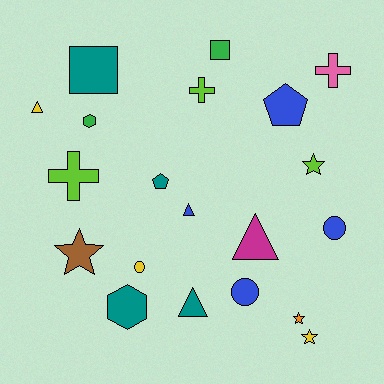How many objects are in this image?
There are 20 objects.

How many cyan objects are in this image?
There are no cyan objects.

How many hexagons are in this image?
There are 2 hexagons.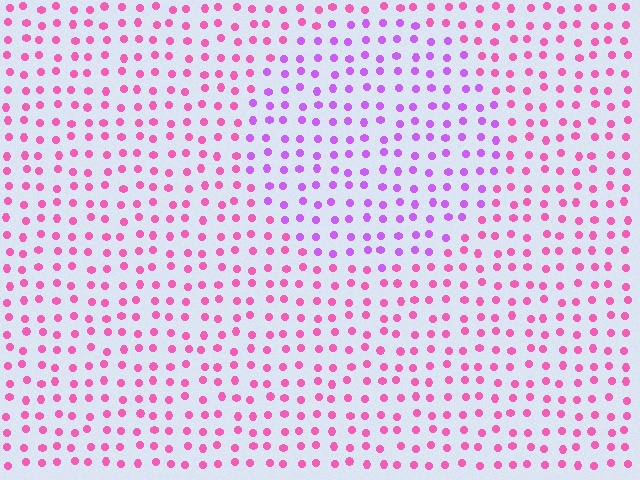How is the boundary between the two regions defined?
The boundary is defined purely by a slight shift in hue (about 40 degrees). Spacing, size, and orientation are identical on both sides.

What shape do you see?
I see a circle.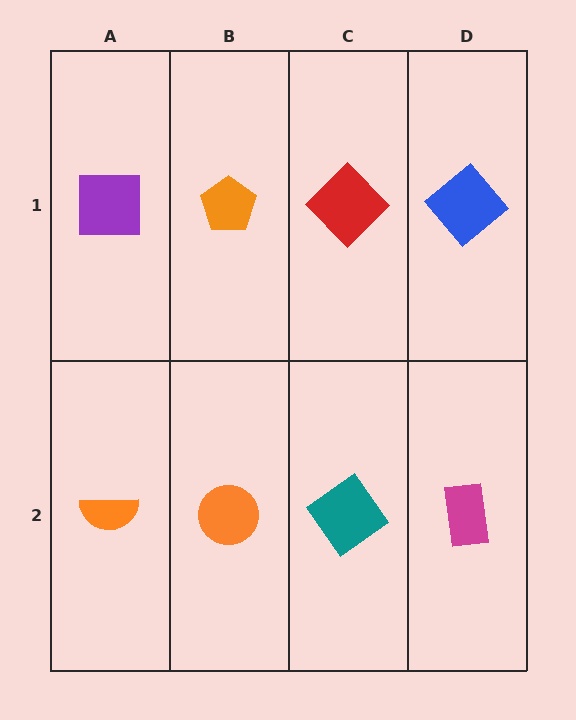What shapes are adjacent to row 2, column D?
A blue diamond (row 1, column D), a teal diamond (row 2, column C).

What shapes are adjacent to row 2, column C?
A red diamond (row 1, column C), an orange circle (row 2, column B), a magenta rectangle (row 2, column D).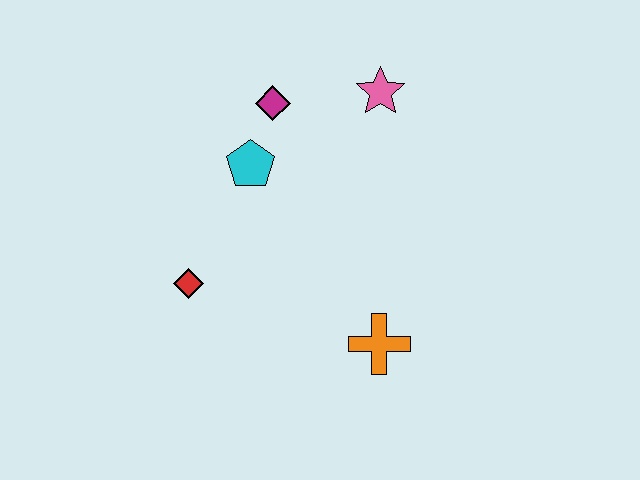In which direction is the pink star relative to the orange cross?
The pink star is above the orange cross.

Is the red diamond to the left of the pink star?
Yes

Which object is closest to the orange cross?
The red diamond is closest to the orange cross.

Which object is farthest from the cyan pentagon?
The orange cross is farthest from the cyan pentagon.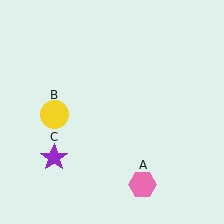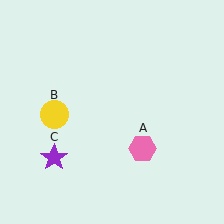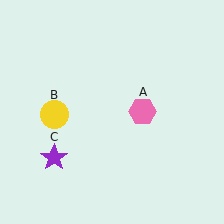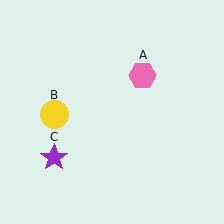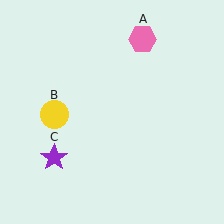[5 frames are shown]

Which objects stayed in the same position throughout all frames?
Yellow circle (object B) and purple star (object C) remained stationary.